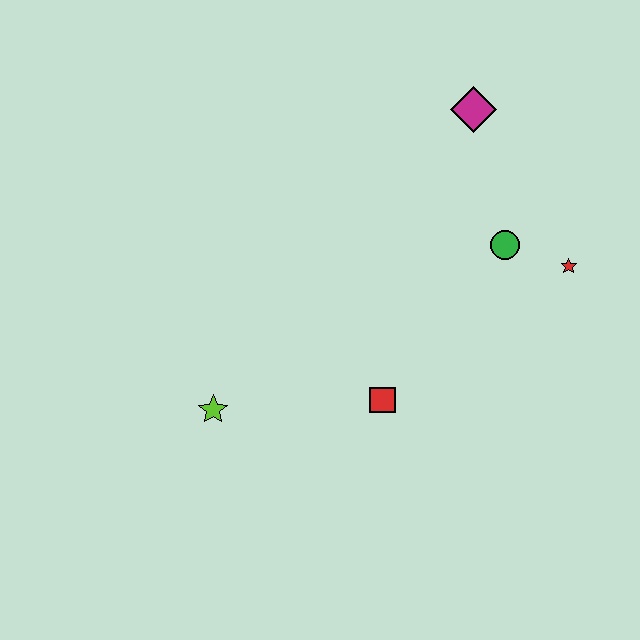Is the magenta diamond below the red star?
No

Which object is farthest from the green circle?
The lime star is farthest from the green circle.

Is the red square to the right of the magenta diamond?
No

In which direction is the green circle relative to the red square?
The green circle is above the red square.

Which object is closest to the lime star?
The red square is closest to the lime star.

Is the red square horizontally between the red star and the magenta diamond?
No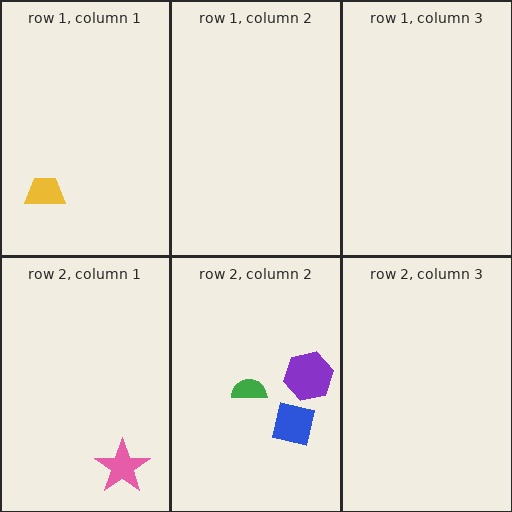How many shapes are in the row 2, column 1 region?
1.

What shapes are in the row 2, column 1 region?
The pink star.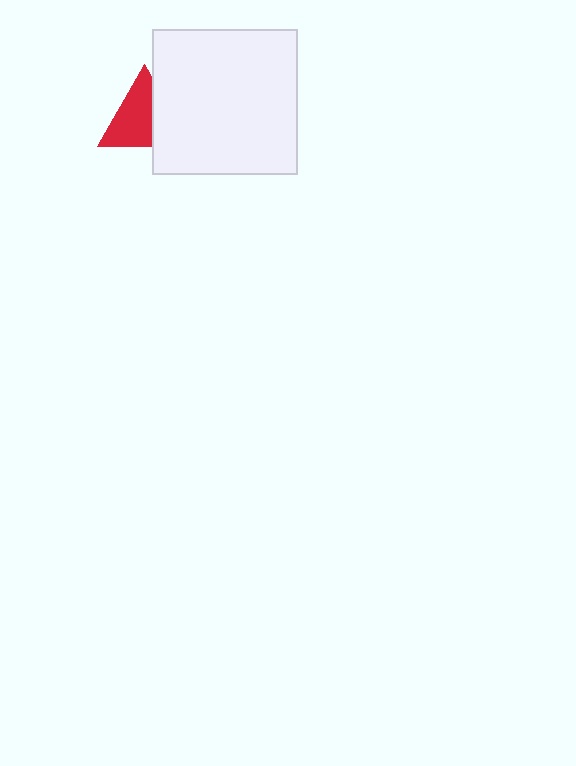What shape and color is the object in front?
The object in front is a white square.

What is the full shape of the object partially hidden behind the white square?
The partially hidden object is a red triangle.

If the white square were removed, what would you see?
You would see the complete red triangle.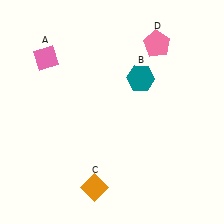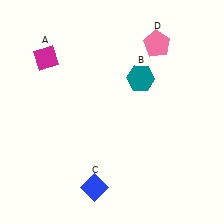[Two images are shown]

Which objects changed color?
A changed from pink to magenta. C changed from orange to blue.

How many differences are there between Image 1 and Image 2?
There are 2 differences between the two images.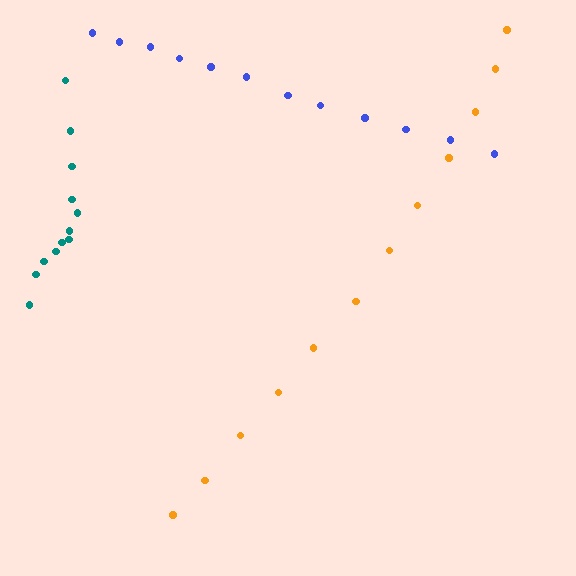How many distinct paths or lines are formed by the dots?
There are 3 distinct paths.